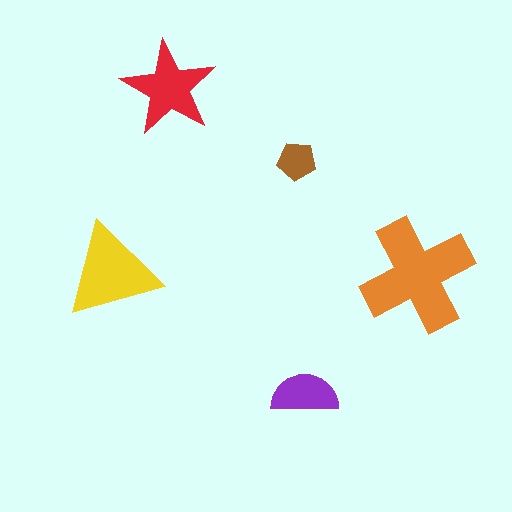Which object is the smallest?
The brown pentagon.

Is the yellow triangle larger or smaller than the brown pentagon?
Larger.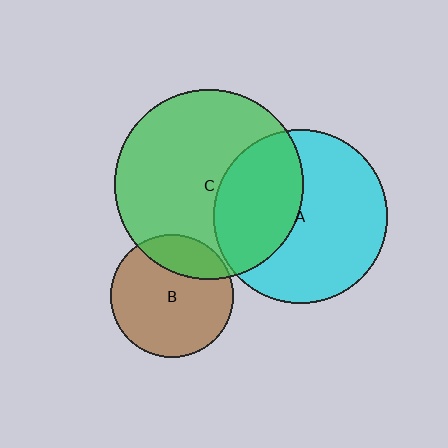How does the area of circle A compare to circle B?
Approximately 2.0 times.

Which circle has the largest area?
Circle C (green).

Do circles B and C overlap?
Yes.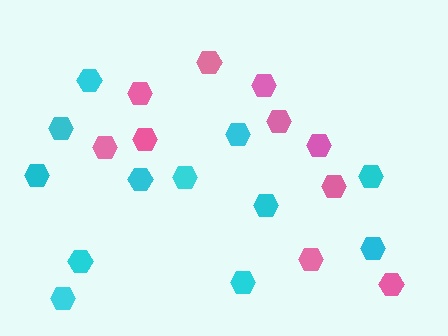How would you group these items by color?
There are 2 groups: one group of cyan hexagons (12) and one group of pink hexagons (10).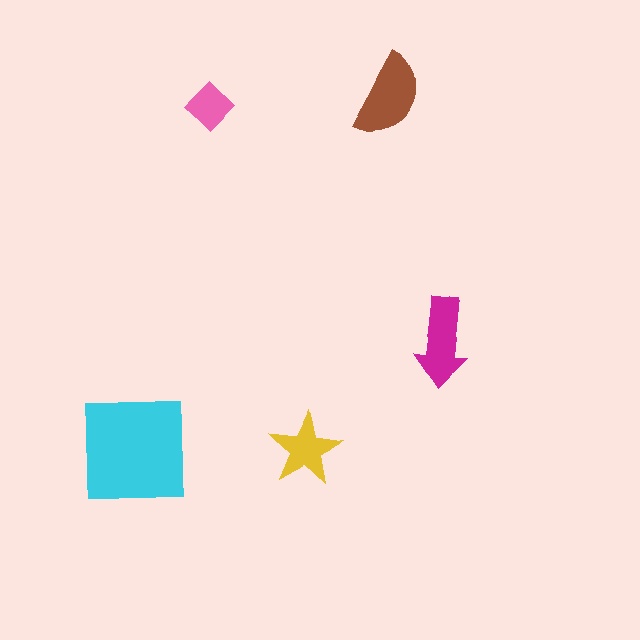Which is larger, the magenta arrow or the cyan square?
The cyan square.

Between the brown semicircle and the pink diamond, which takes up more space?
The brown semicircle.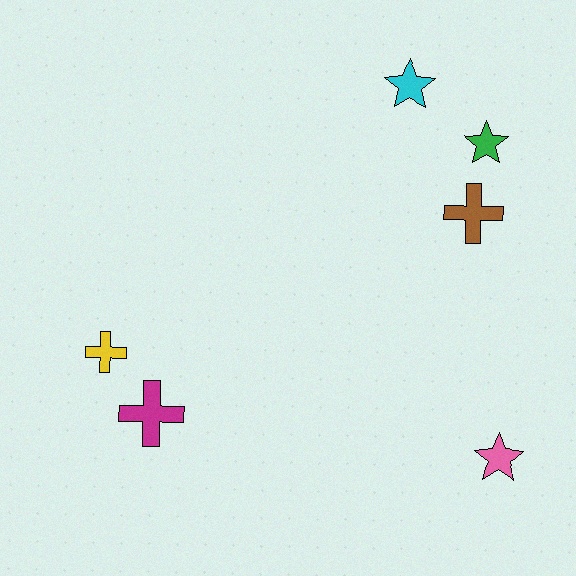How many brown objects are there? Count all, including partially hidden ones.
There is 1 brown object.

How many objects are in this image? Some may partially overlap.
There are 6 objects.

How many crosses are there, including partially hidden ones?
There are 3 crosses.